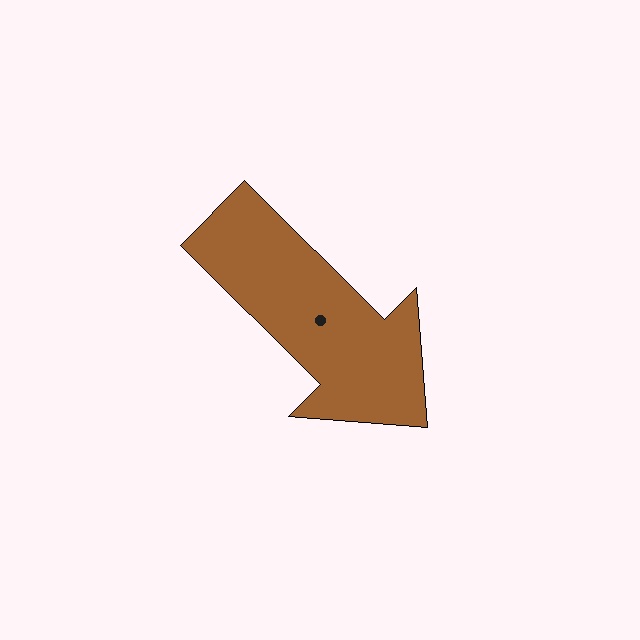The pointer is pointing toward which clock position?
Roughly 4 o'clock.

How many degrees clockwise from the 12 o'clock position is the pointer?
Approximately 135 degrees.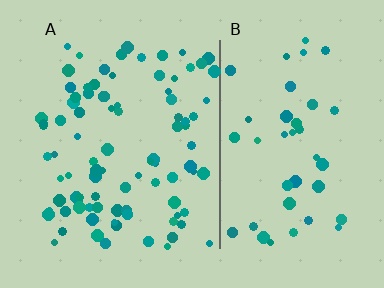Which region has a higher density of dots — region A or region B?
A (the left).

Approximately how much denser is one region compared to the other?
Approximately 2.1× — region A over region B.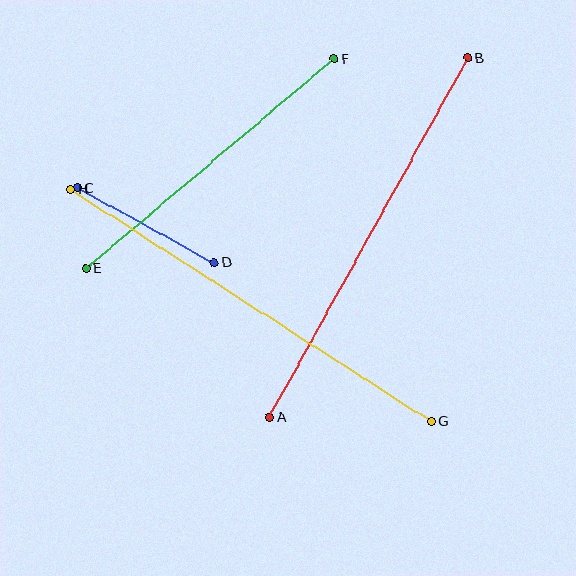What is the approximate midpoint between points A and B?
The midpoint is at approximately (369, 238) pixels.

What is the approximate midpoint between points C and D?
The midpoint is at approximately (146, 225) pixels.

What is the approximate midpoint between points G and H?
The midpoint is at approximately (251, 305) pixels.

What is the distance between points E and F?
The distance is approximately 325 pixels.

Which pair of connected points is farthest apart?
Points G and H are farthest apart.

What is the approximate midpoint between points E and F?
The midpoint is at approximately (210, 163) pixels.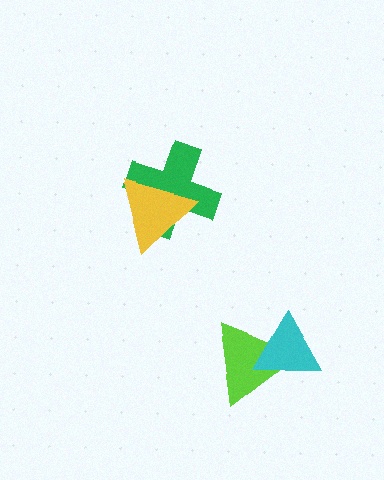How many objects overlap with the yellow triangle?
1 object overlaps with the yellow triangle.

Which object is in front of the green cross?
The yellow triangle is in front of the green cross.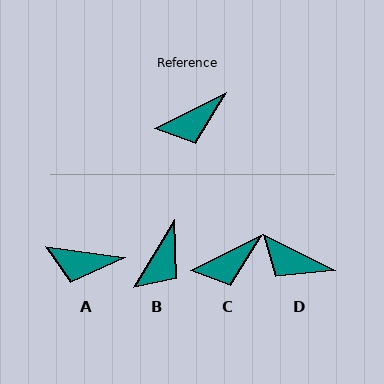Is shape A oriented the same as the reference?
No, it is off by about 34 degrees.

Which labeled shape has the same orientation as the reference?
C.